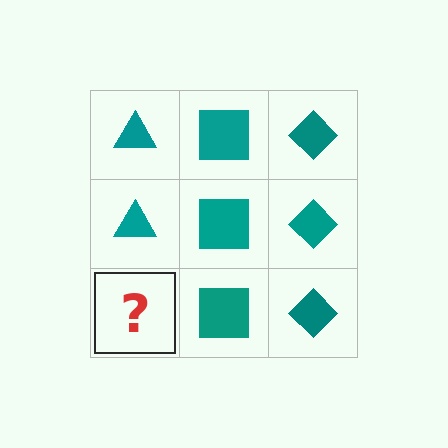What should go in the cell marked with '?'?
The missing cell should contain a teal triangle.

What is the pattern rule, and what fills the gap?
The rule is that each column has a consistent shape. The gap should be filled with a teal triangle.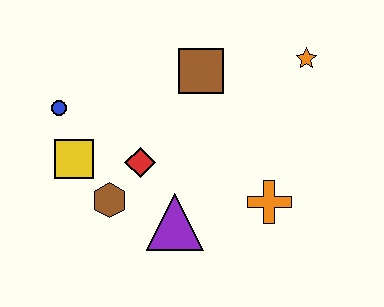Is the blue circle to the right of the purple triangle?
No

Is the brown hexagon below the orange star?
Yes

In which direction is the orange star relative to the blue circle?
The orange star is to the right of the blue circle.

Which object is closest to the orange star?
The brown square is closest to the orange star.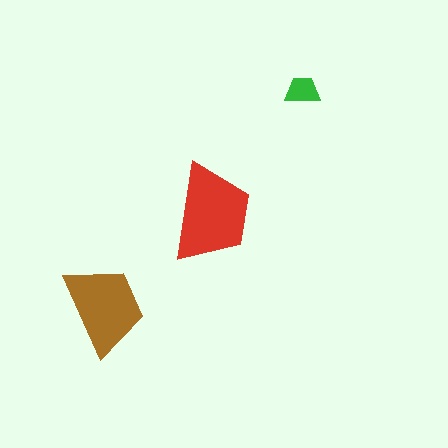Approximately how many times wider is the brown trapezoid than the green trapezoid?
About 2.5 times wider.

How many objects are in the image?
There are 3 objects in the image.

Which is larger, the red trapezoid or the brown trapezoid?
The red one.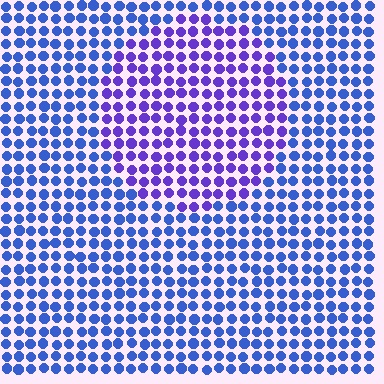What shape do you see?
I see a circle.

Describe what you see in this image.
The image is filled with small blue elements in a uniform arrangement. A circle-shaped region is visible where the elements are tinted to a slightly different hue, forming a subtle color boundary.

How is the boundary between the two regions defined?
The boundary is defined purely by a slight shift in hue (about 35 degrees). Spacing, size, and orientation are identical on both sides.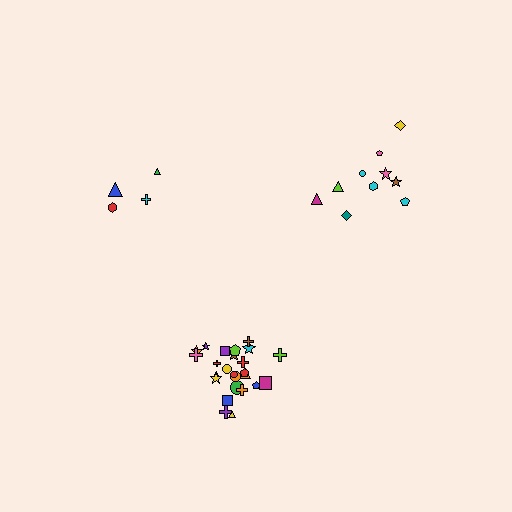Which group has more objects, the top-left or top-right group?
The top-right group.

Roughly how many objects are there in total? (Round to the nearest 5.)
Roughly 40 objects in total.